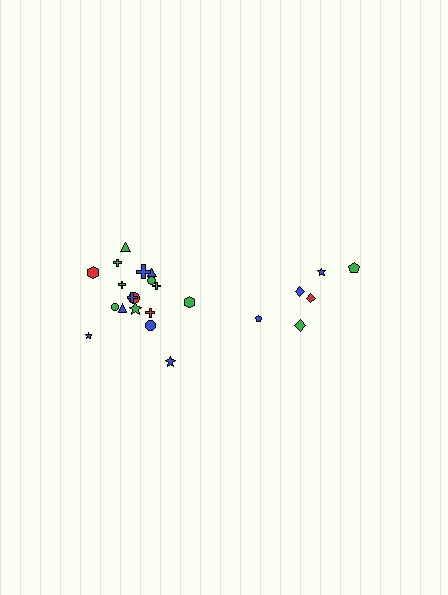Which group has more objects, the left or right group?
The left group.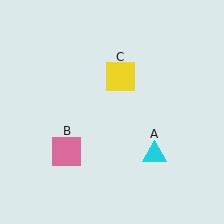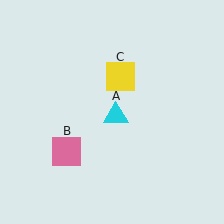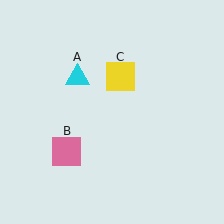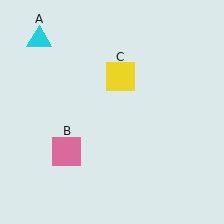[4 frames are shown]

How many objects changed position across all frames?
1 object changed position: cyan triangle (object A).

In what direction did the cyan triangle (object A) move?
The cyan triangle (object A) moved up and to the left.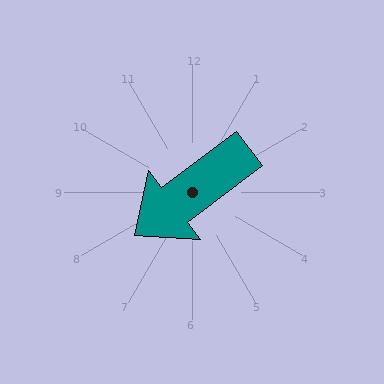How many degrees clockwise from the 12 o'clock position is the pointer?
Approximately 233 degrees.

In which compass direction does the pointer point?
Southwest.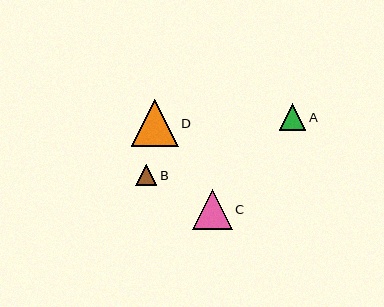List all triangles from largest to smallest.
From largest to smallest: D, C, A, B.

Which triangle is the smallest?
Triangle B is the smallest with a size of approximately 21 pixels.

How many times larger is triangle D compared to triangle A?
Triangle D is approximately 1.7 times the size of triangle A.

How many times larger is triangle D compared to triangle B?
Triangle D is approximately 2.2 times the size of triangle B.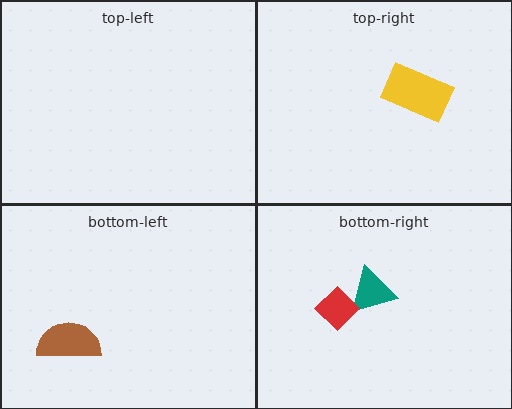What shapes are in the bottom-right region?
The teal triangle, the red diamond.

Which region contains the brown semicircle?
The bottom-left region.